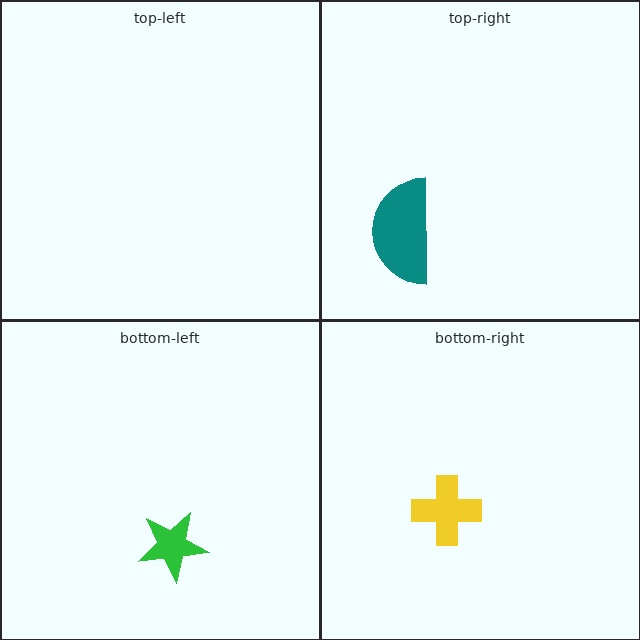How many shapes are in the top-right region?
1.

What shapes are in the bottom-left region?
The green star.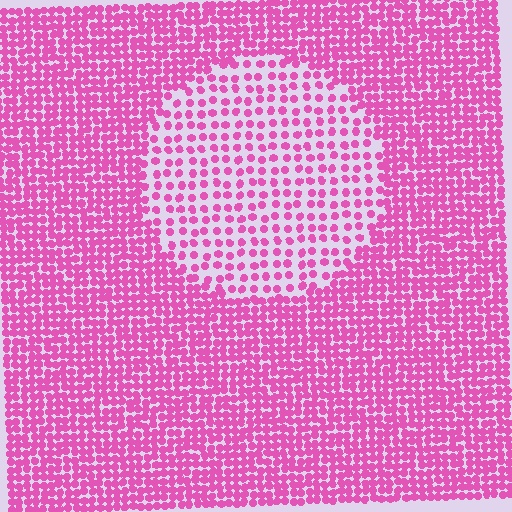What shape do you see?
I see a circle.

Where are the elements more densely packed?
The elements are more densely packed outside the circle boundary.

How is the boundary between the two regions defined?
The boundary is defined by a change in element density (approximately 2.2x ratio). All elements are the same color, size, and shape.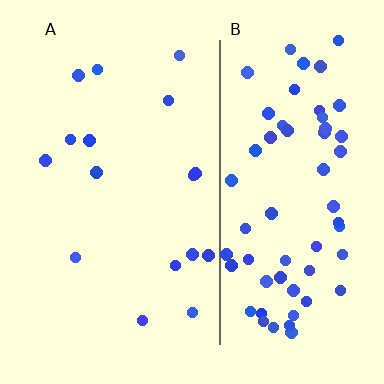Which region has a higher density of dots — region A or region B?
B (the right).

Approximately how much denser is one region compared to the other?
Approximately 4.1× — region B over region A.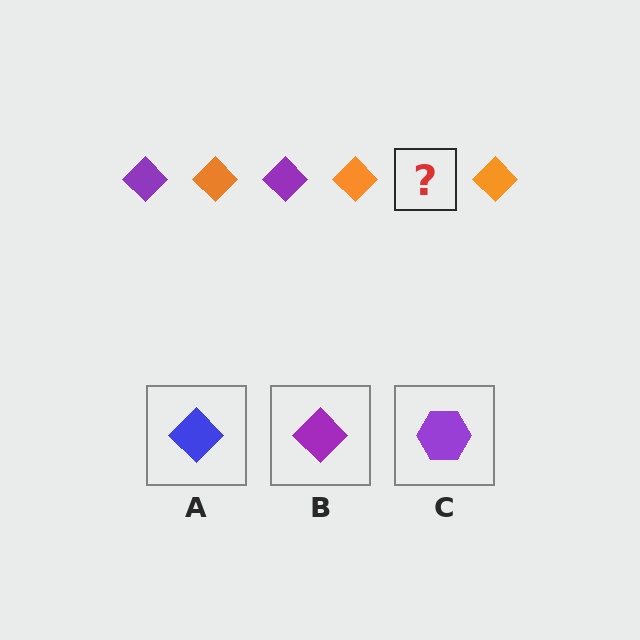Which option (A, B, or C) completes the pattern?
B.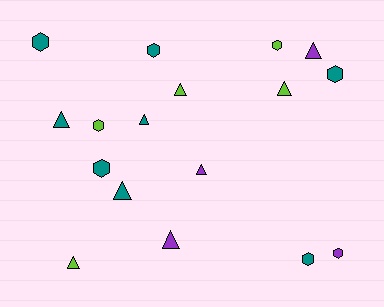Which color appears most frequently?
Teal, with 8 objects.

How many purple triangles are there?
There are 3 purple triangles.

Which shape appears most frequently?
Triangle, with 9 objects.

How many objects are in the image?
There are 17 objects.